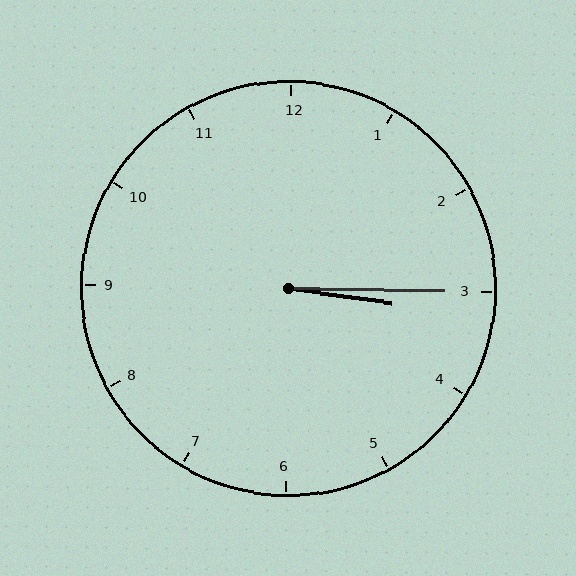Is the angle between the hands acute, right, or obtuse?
It is acute.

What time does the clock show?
3:15.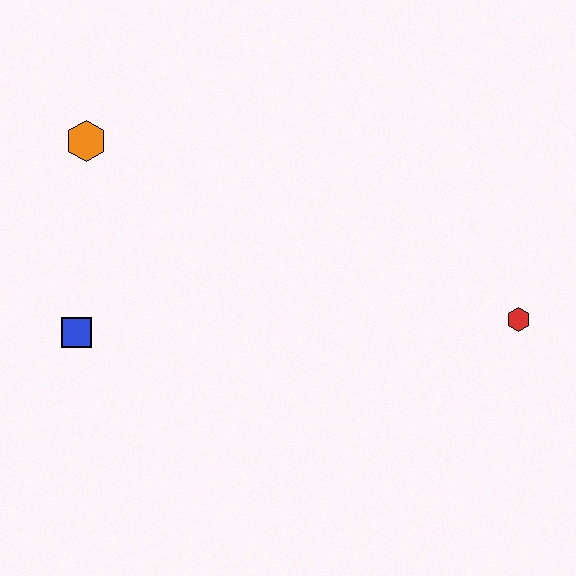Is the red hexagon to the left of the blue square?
No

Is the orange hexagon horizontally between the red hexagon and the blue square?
Yes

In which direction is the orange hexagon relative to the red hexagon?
The orange hexagon is to the left of the red hexagon.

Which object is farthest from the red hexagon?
The orange hexagon is farthest from the red hexagon.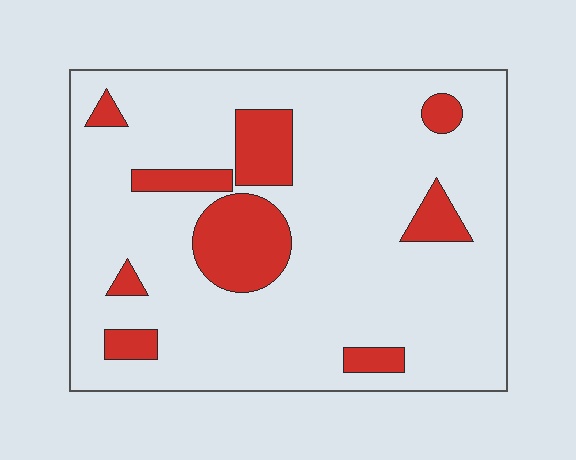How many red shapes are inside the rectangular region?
9.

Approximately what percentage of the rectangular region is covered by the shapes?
Approximately 15%.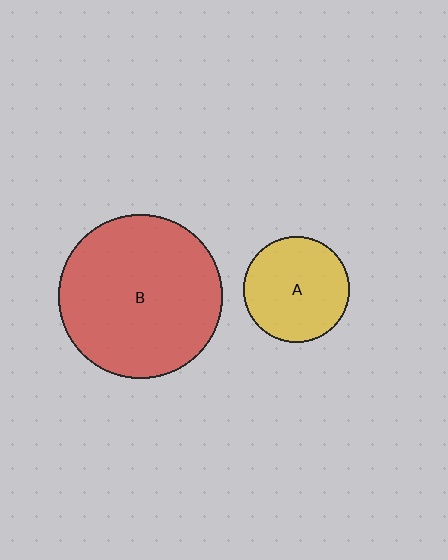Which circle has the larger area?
Circle B (red).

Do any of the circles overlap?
No, none of the circles overlap.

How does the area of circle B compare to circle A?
Approximately 2.4 times.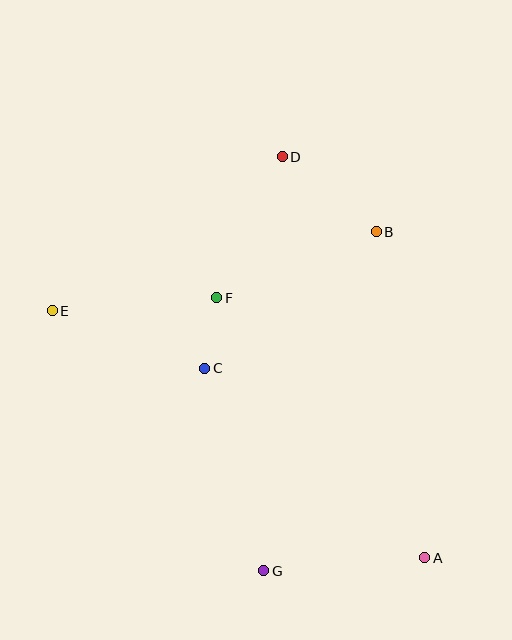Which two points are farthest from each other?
Points A and E are farthest from each other.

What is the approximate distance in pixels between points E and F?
The distance between E and F is approximately 165 pixels.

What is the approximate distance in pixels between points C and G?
The distance between C and G is approximately 211 pixels.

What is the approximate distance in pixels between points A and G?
The distance between A and G is approximately 162 pixels.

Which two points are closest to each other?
Points C and F are closest to each other.